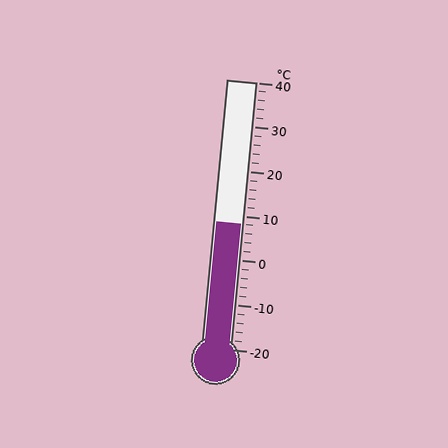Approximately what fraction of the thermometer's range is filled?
The thermometer is filled to approximately 45% of its range.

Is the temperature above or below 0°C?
The temperature is above 0°C.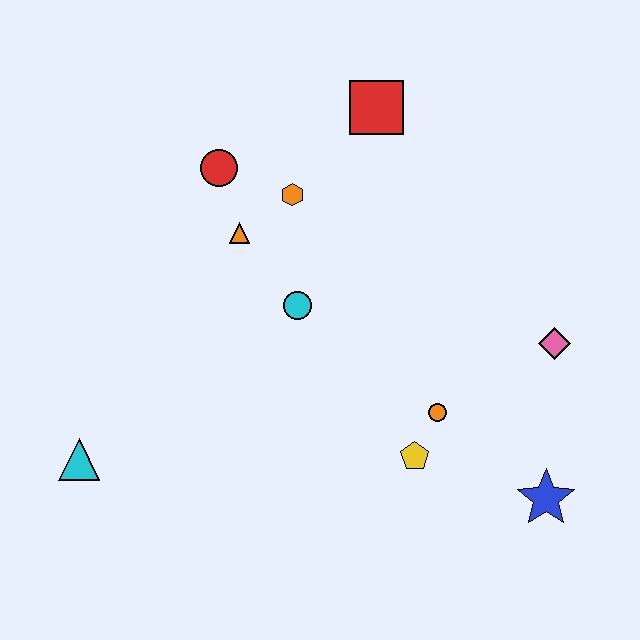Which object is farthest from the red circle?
The blue star is farthest from the red circle.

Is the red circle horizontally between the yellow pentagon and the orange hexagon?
No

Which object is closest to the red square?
The orange hexagon is closest to the red square.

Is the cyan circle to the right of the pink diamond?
No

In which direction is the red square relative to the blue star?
The red square is above the blue star.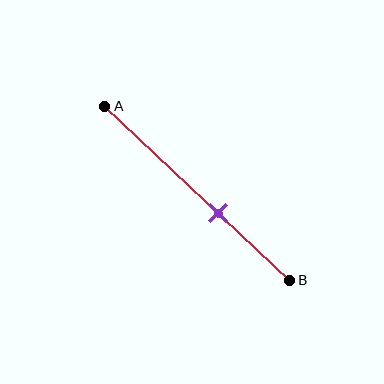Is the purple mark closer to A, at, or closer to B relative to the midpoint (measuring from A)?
The purple mark is closer to point B than the midpoint of segment AB.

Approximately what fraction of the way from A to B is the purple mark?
The purple mark is approximately 60% of the way from A to B.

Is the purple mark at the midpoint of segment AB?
No, the mark is at about 60% from A, not at the 50% midpoint.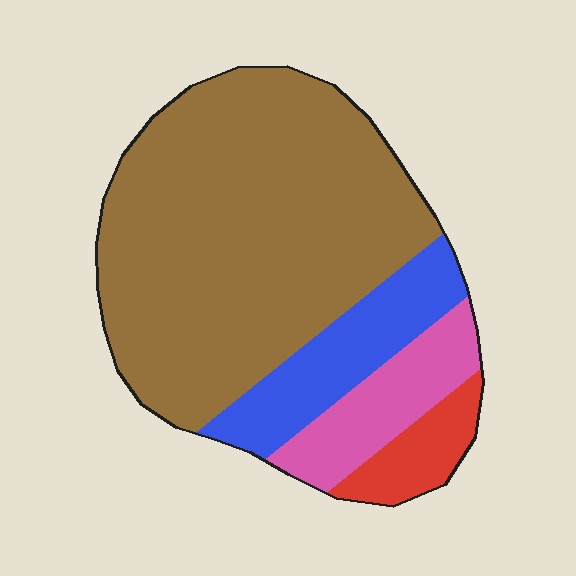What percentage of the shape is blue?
Blue takes up less than a quarter of the shape.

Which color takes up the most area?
Brown, at roughly 65%.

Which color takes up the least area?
Red, at roughly 5%.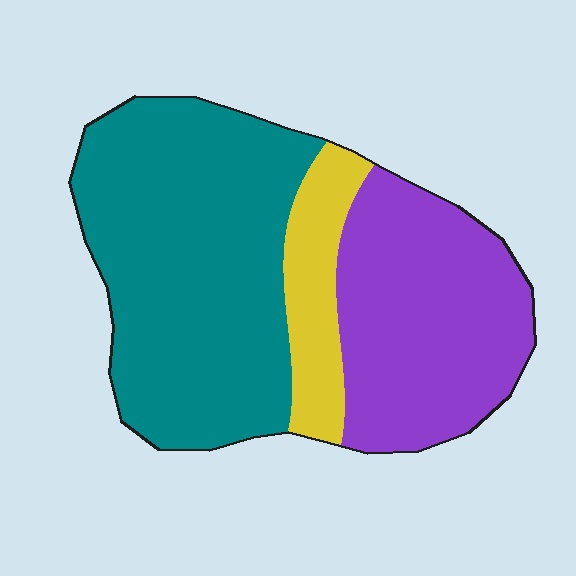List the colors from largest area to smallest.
From largest to smallest: teal, purple, yellow.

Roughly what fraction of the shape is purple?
Purple covers 35% of the shape.